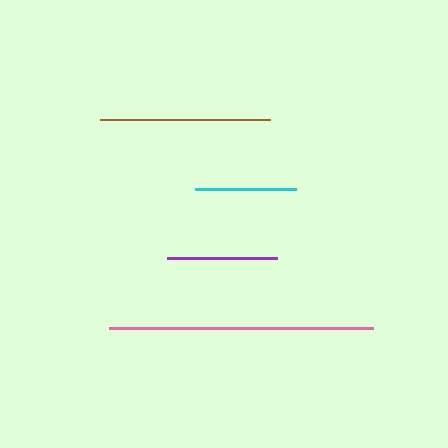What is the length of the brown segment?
The brown segment is approximately 170 pixels long.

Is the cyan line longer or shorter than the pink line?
The pink line is longer than the cyan line.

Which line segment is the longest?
The pink line is the longest at approximately 264 pixels.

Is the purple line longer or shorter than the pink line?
The pink line is longer than the purple line.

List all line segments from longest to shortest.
From longest to shortest: pink, brown, purple, cyan.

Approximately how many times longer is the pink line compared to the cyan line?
The pink line is approximately 2.6 times the length of the cyan line.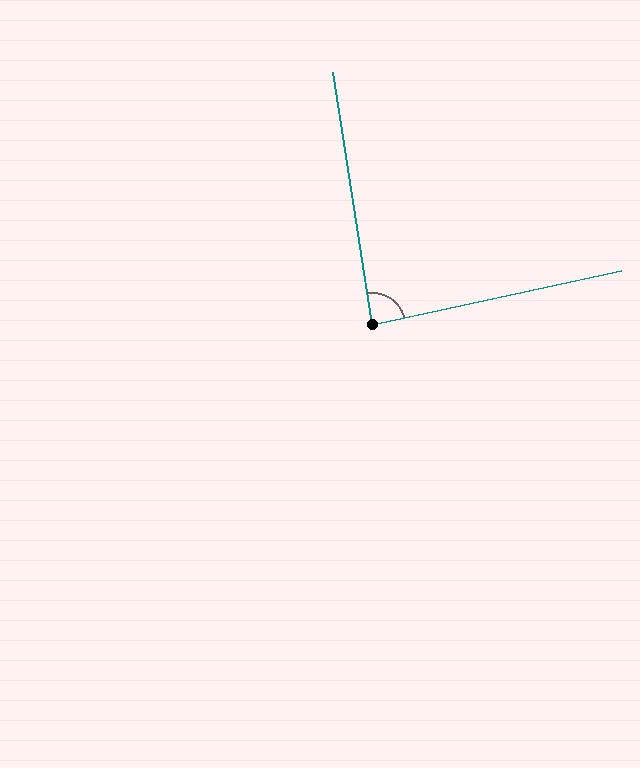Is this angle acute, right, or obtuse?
It is approximately a right angle.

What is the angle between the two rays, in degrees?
Approximately 86 degrees.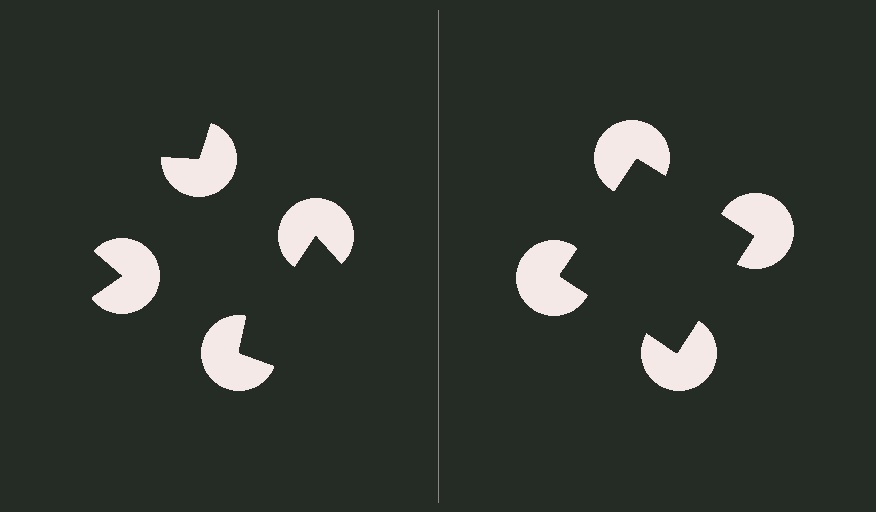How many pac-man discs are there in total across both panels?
8 — 4 on each side.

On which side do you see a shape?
An illusory square appears on the right side. On the left side the wedge cuts are rotated, so no coherent shape forms.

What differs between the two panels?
The pac-man discs are positioned identically on both sides; only the wedge orientations differ. On the right they align to a square; on the left they are misaligned.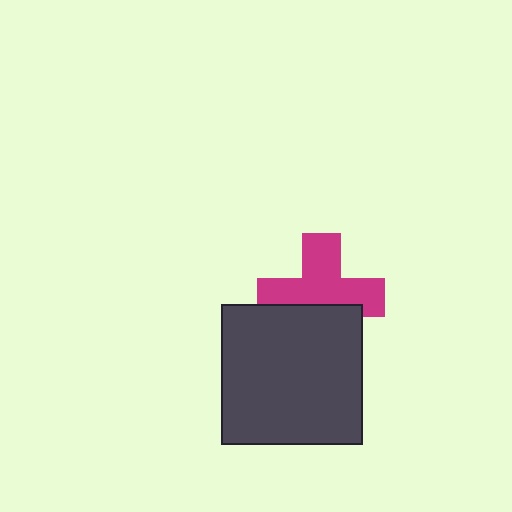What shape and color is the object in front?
The object in front is a dark gray square.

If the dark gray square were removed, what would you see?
You would see the complete magenta cross.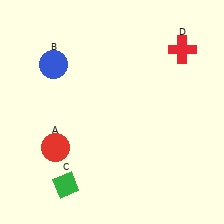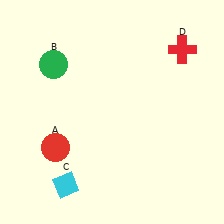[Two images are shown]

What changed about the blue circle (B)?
In Image 1, B is blue. In Image 2, it changed to green.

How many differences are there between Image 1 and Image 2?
There are 2 differences between the two images.